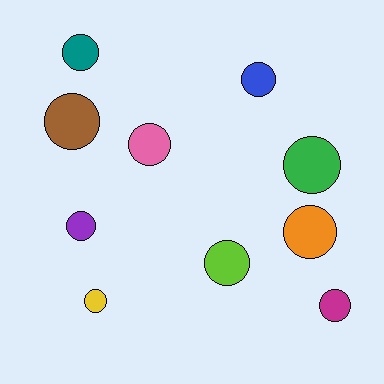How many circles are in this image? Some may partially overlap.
There are 10 circles.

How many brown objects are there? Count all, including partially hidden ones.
There is 1 brown object.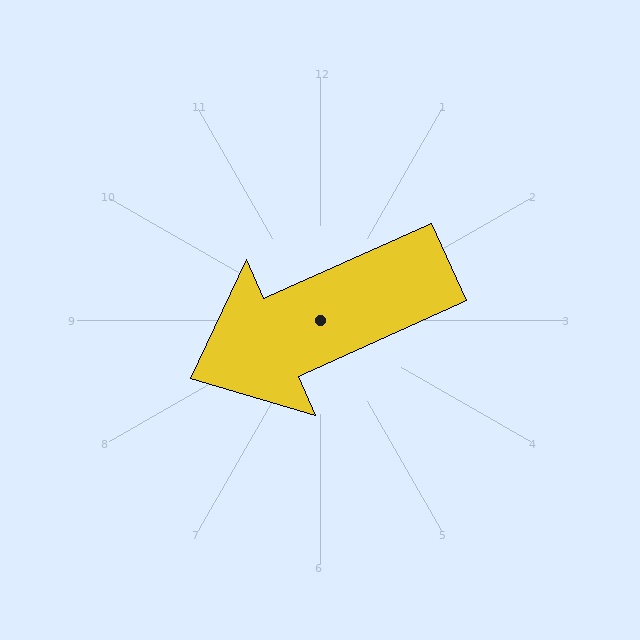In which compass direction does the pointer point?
Southwest.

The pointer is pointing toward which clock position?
Roughly 8 o'clock.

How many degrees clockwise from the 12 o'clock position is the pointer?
Approximately 246 degrees.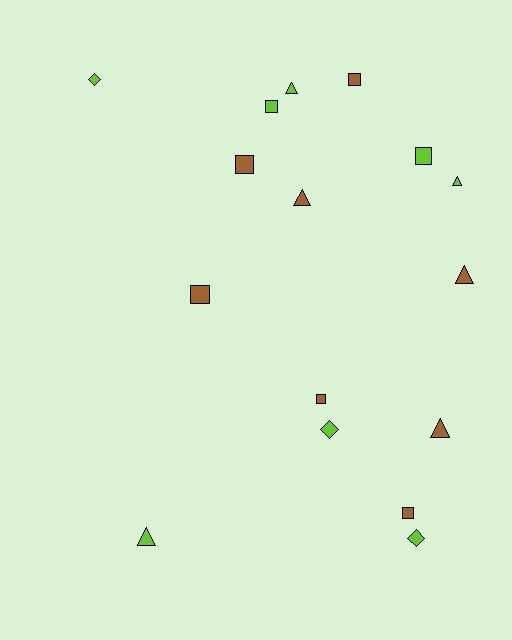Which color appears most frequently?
Brown, with 8 objects.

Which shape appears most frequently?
Square, with 7 objects.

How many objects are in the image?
There are 16 objects.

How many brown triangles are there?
There are 3 brown triangles.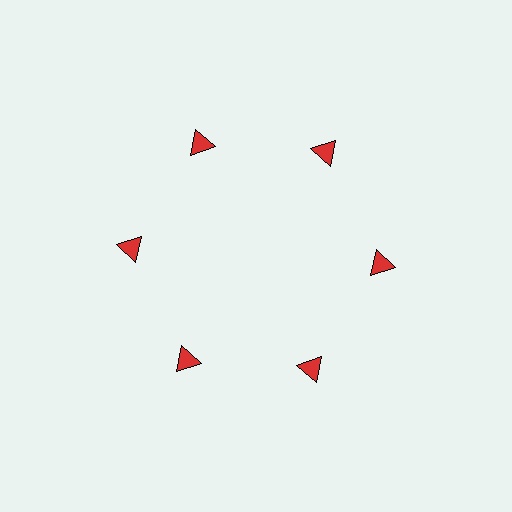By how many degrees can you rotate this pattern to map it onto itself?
The pattern maps onto itself every 60 degrees of rotation.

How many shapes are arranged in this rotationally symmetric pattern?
There are 6 shapes, arranged in 6 groups of 1.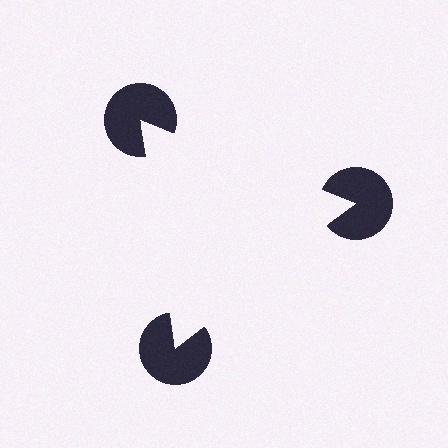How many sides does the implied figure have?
3 sides.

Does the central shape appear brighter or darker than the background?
It typically appears slightly brighter than the background, even though no actual brightness change is drawn.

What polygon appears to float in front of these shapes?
An illusory triangle — its edges are inferred from the aligned wedge cuts in the pac-man discs, not physically drawn.